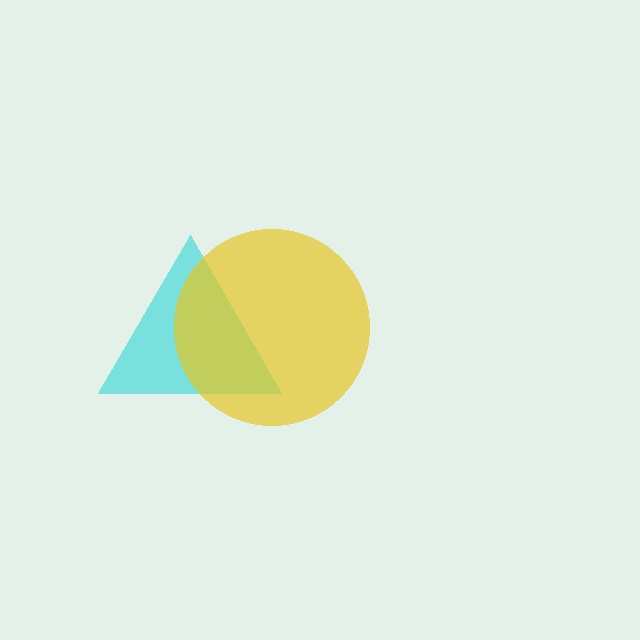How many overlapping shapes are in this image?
There are 2 overlapping shapes in the image.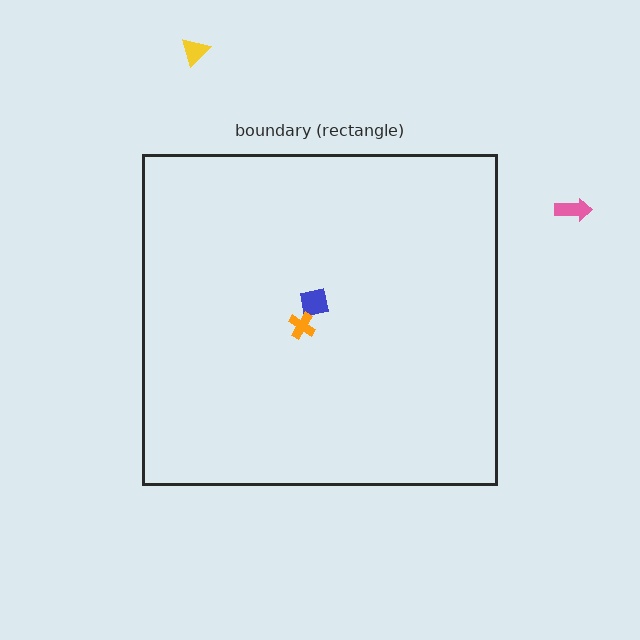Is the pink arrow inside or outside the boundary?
Outside.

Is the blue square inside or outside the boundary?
Inside.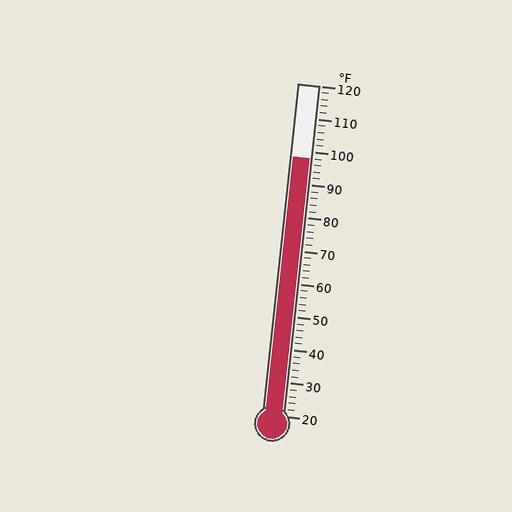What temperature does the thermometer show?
The thermometer shows approximately 98°F.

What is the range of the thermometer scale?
The thermometer scale ranges from 20°F to 120°F.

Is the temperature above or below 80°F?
The temperature is above 80°F.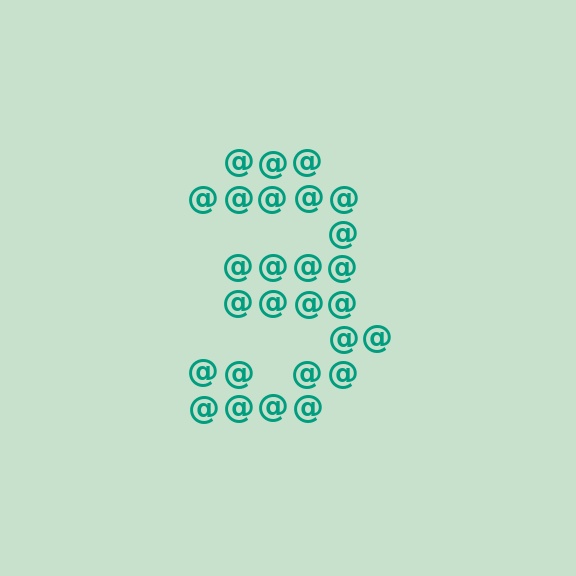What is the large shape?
The large shape is the digit 3.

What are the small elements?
The small elements are at signs.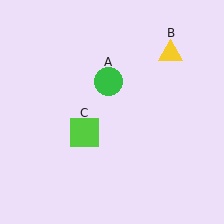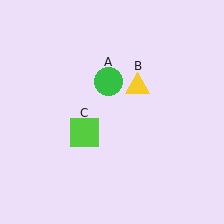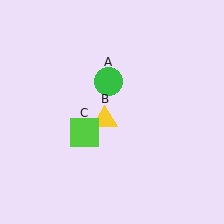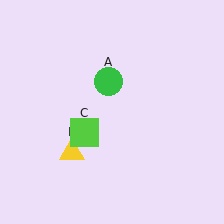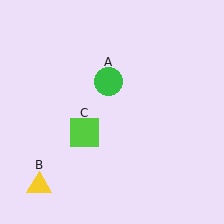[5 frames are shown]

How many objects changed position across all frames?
1 object changed position: yellow triangle (object B).